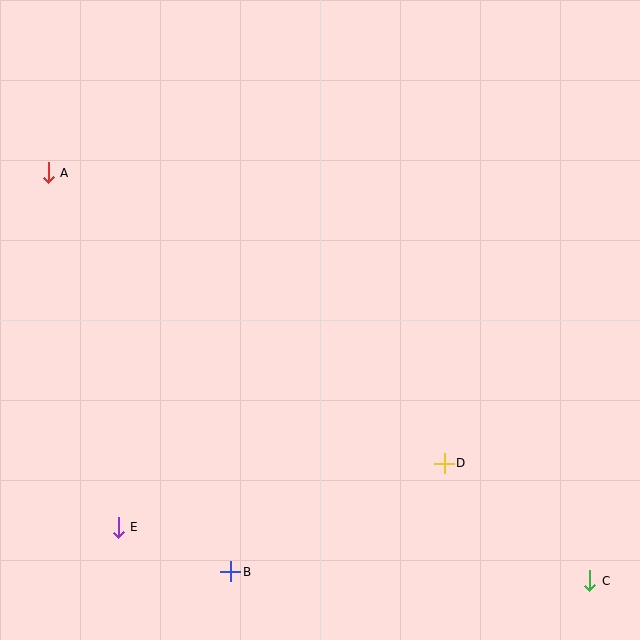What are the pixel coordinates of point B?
Point B is at (231, 572).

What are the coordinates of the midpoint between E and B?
The midpoint between E and B is at (174, 550).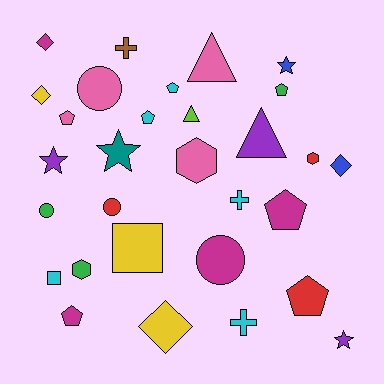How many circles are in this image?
There are 4 circles.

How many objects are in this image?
There are 30 objects.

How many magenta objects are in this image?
There are 4 magenta objects.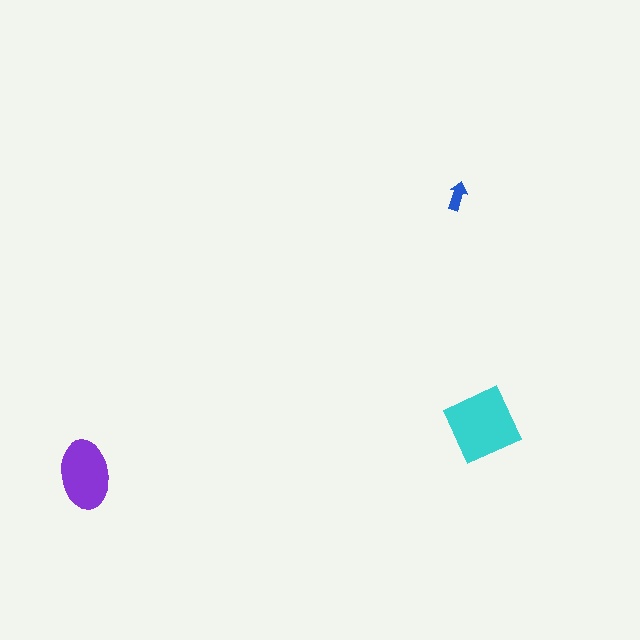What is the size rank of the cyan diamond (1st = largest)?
1st.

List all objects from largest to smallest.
The cyan diamond, the purple ellipse, the blue arrow.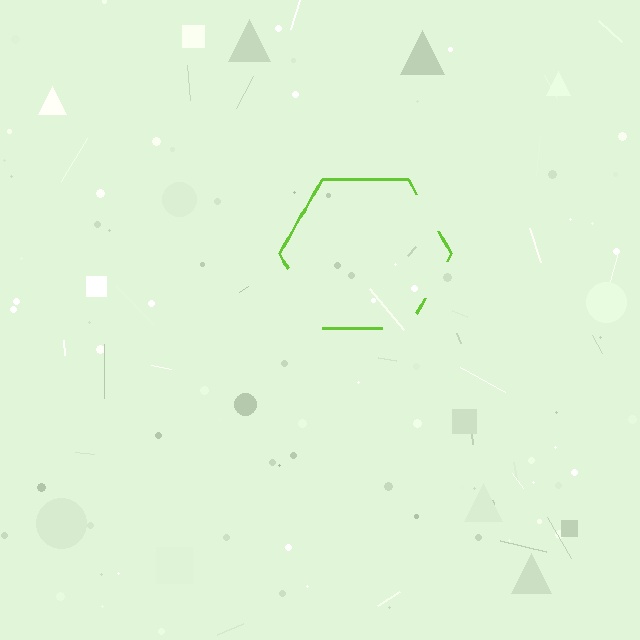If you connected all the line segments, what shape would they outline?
They would outline a hexagon.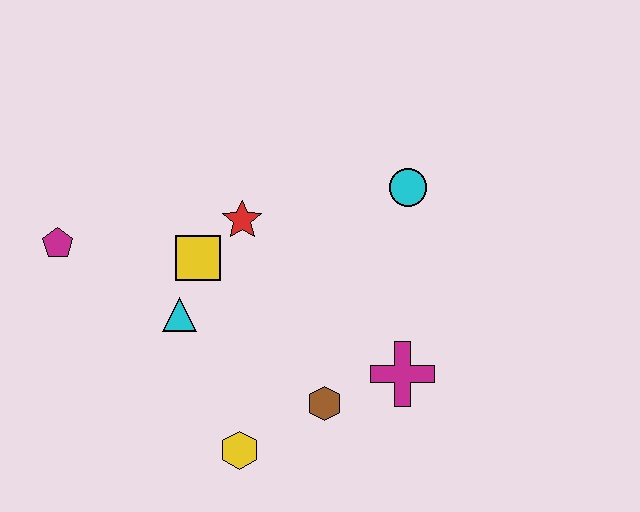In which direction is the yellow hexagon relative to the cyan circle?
The yellow hexagon is below the cyan circle.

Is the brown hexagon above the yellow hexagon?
Yes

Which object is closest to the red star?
The yellow square is closest to the red star.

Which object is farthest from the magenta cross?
The magenta pentagon is farthest from the magenta cross.